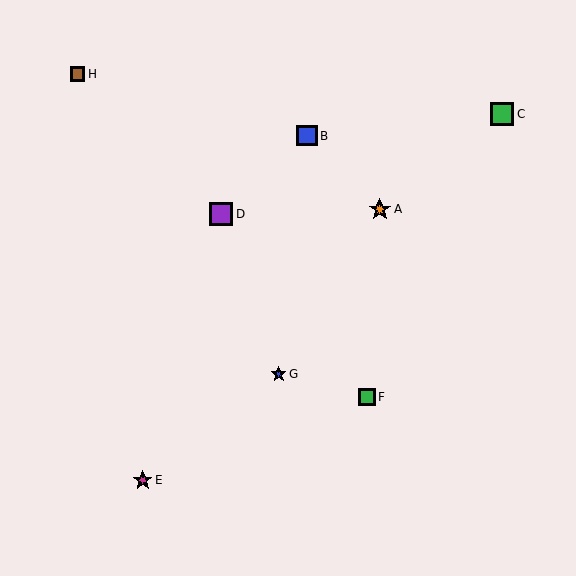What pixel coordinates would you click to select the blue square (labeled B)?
Click at (307, 136) to select the blue square B.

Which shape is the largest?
The purple square (labeled D) is the largest.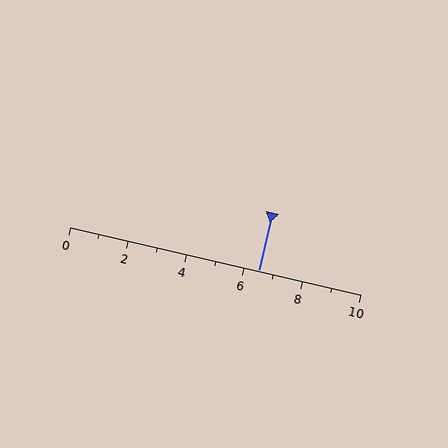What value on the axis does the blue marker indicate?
The marker indicates approximately 6.5.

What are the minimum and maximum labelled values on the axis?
The axis runs from 0 to 10.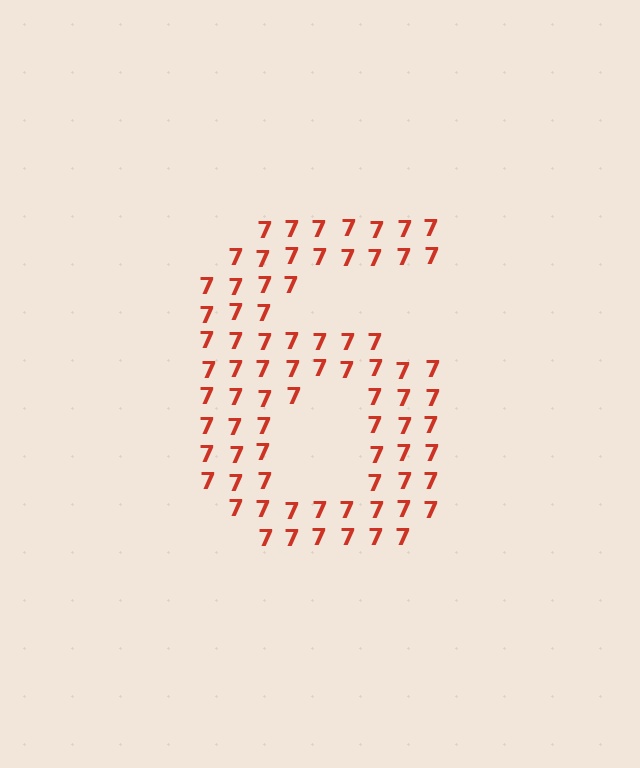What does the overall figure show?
The overall figure shows the digit 6.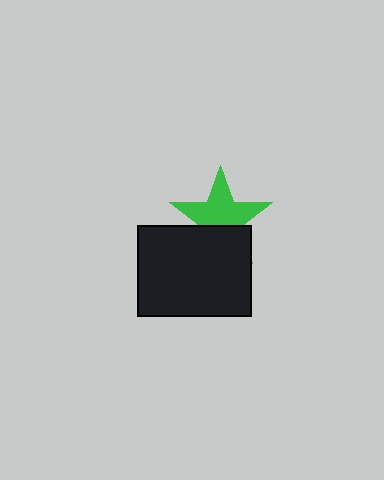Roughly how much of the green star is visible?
About half of it is visible (roughly 63%).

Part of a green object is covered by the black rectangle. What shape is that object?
It is a star.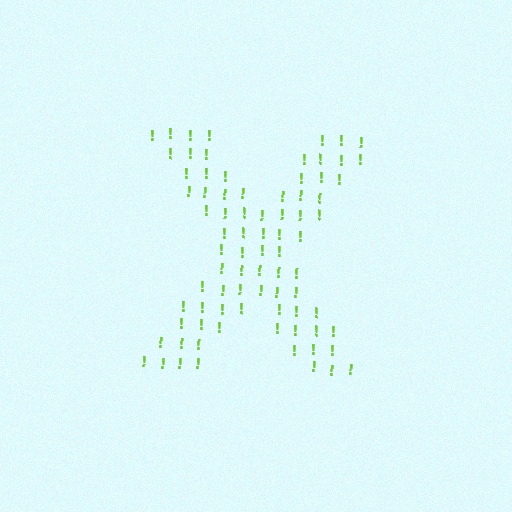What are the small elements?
The small elements are exclamation marks.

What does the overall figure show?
The overall figure shows the letter X.